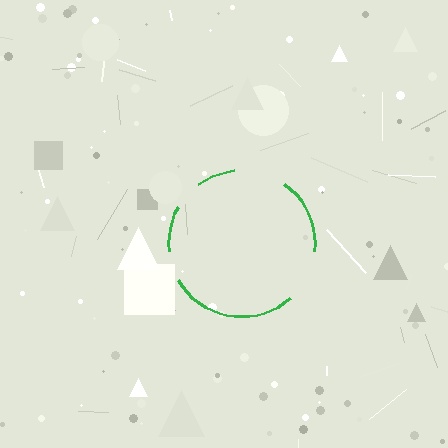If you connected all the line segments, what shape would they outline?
They would outline a circle.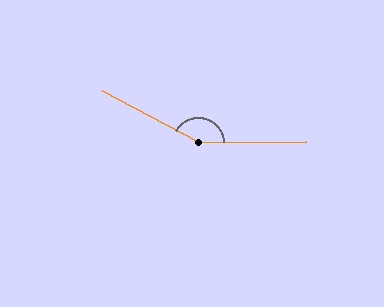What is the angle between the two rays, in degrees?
Approximately 151 degrees.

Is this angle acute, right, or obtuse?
It is obtuse.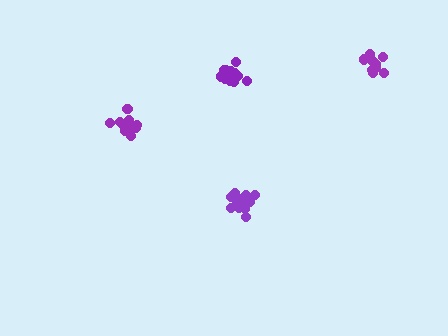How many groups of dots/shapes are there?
There are 4 groups.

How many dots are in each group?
Group 1: 10 dots, Group 2: 16 dots, Group 3: 15 dots, Group 4: 12 dots (53 total).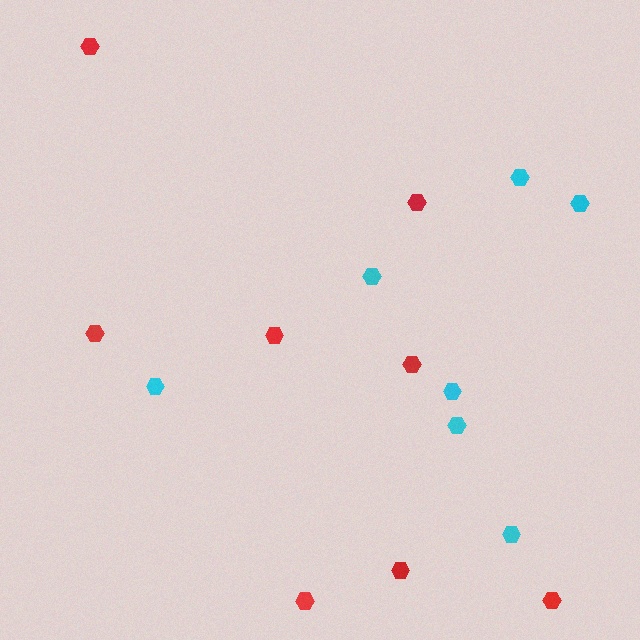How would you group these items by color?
There are 2 groups: one group of red hexagons (8) and one group of cyan hexagons (7).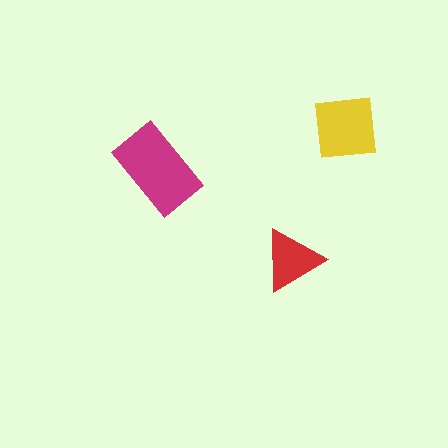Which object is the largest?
The magenta rectangle.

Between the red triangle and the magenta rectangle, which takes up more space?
The magenta rectangle.